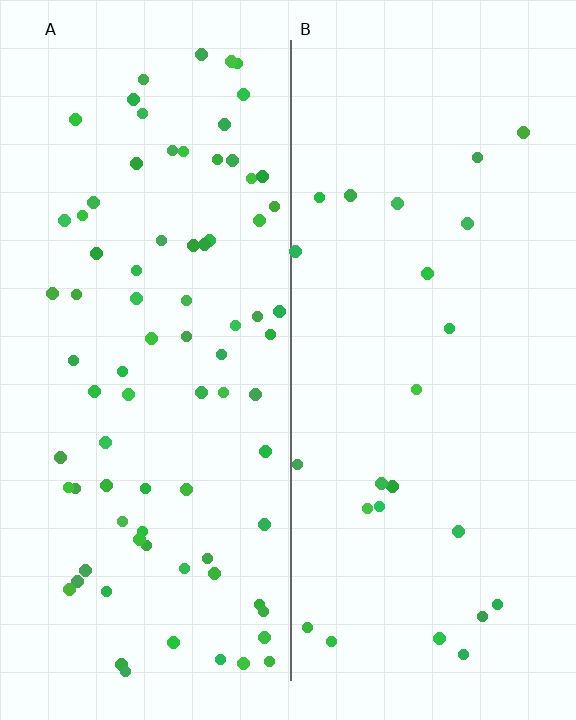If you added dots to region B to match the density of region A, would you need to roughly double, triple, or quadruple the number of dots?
Approximately triple.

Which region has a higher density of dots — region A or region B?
A (the left).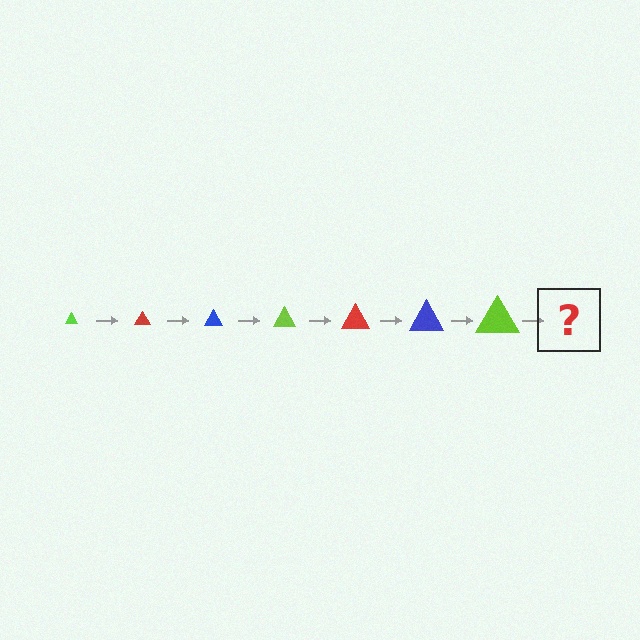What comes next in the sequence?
The next element should be a red triangle, larger than the previous one.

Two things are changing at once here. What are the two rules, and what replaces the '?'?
The two rules are that the triangle grows larger each step and the color cycles through lime, red, and blue. The '?' should be a red triangle, larger than the previous one.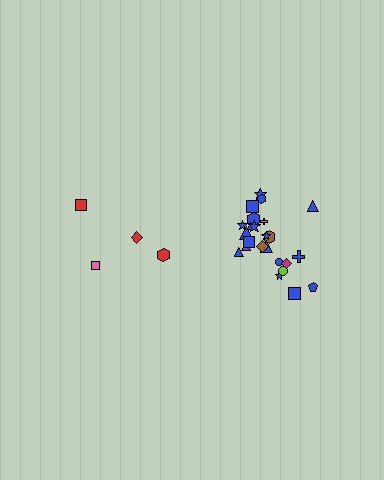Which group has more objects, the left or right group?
The right group.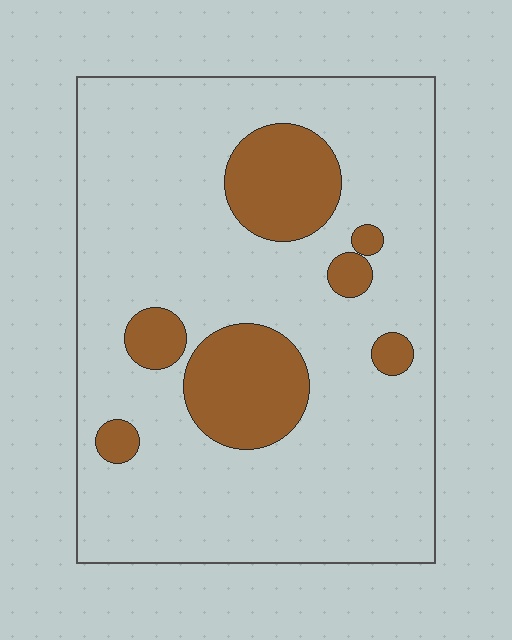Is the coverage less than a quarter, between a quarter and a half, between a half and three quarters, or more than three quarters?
Less than a quarter.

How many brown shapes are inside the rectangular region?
7.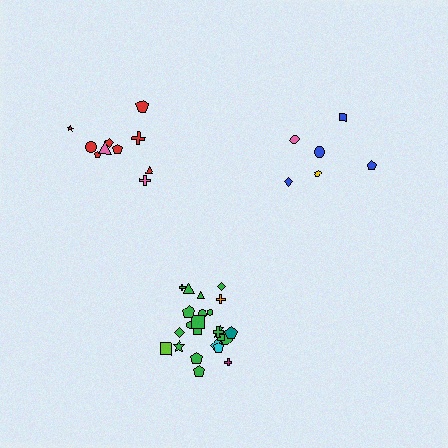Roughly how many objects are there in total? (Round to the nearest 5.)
Roughly 40 objects in total.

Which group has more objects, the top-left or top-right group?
The top-left group.